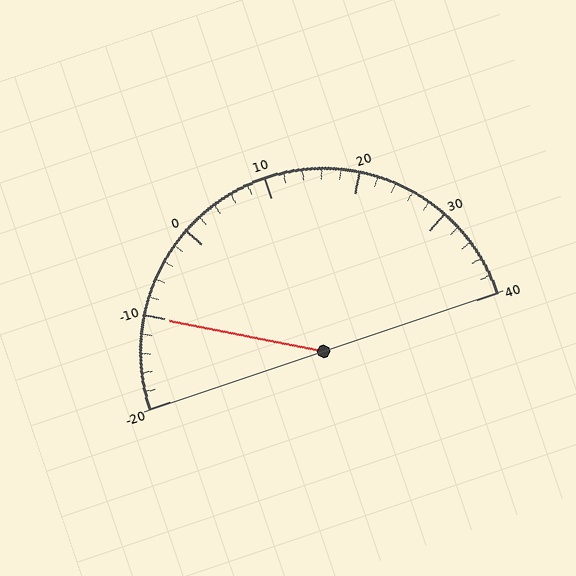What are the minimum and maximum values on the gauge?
The gauge ranges from -20 to 40.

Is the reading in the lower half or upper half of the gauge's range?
The reading is in the lower half of the range (-20 to 40).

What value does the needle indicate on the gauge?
The needle indicates approximately -10.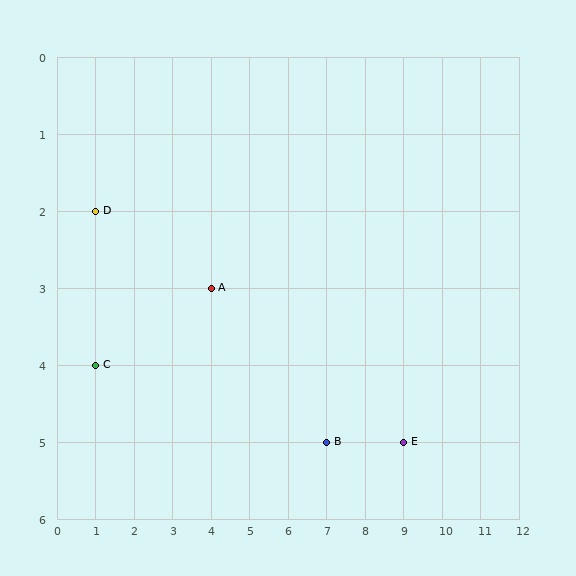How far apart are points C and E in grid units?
Points C and E are 8 columns and 1 row apart (about 8.1 grid units diagonally).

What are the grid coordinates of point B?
Point B is at grid coordinates (7, 5).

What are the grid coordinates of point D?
Point D is at grid coordinates (1, 2).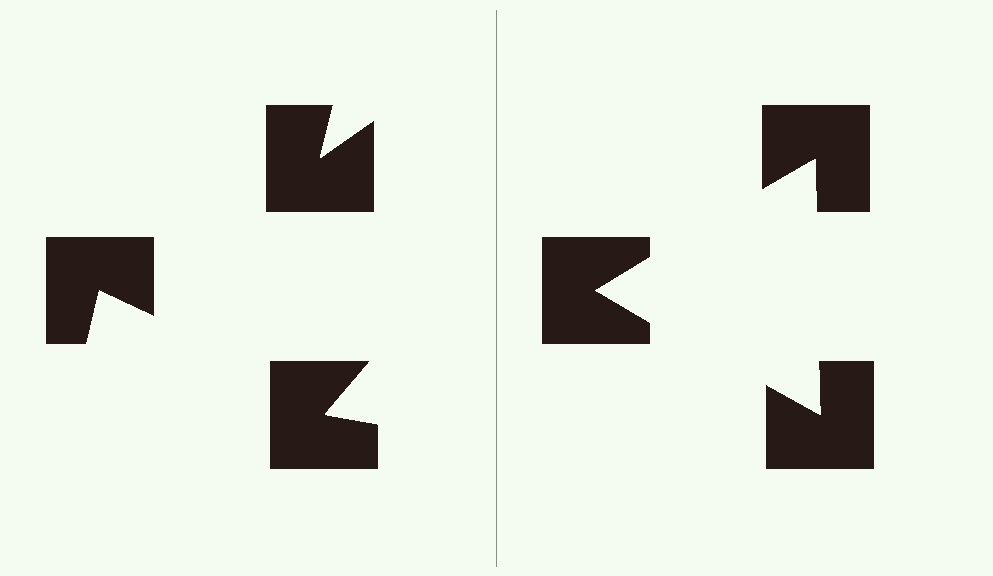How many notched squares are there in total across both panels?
6 — 3 on each side.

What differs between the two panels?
The notched squares are positioned identically on both sides; only the wedge orientations differ. On the right they align to a triangle; on the left they are misaligned.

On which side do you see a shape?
An illusory triangle appears on the right side. On the left side the wedge cuts are rotated, so no coherent shape forms.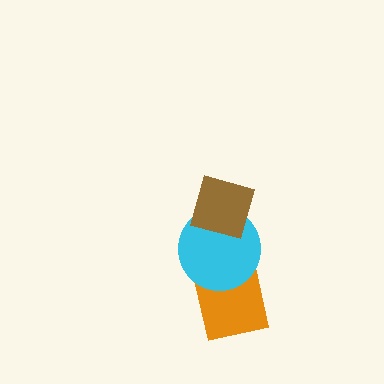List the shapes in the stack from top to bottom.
From top to bottom: the brown diamond, the cyan circle, the orange square.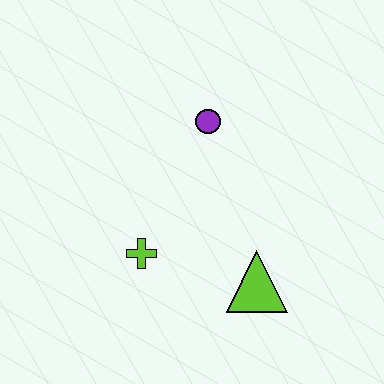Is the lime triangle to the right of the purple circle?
Yes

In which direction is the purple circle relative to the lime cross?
The purple circle is above the lime cross.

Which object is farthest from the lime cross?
The purple circle is farthest from the lime cross.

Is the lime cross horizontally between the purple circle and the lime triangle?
No